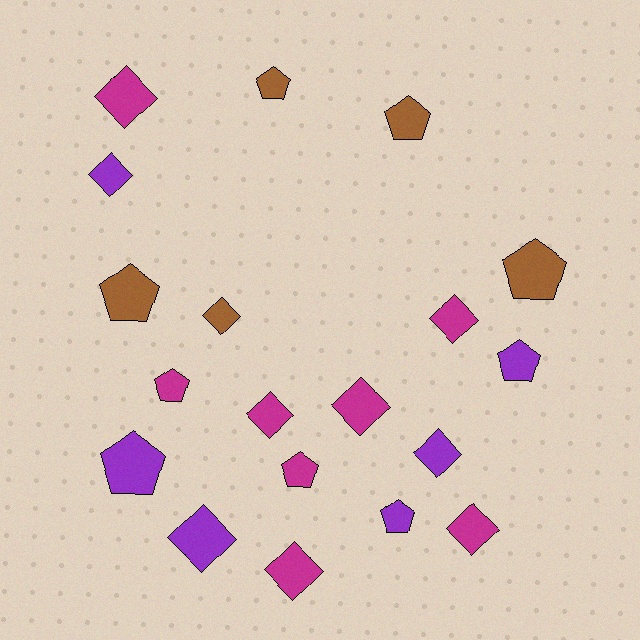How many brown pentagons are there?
There are 4 brown pentagons.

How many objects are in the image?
There are 19 objects.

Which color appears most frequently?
Magenta, with 8 objects.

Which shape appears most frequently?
Diamond, with 10 objects.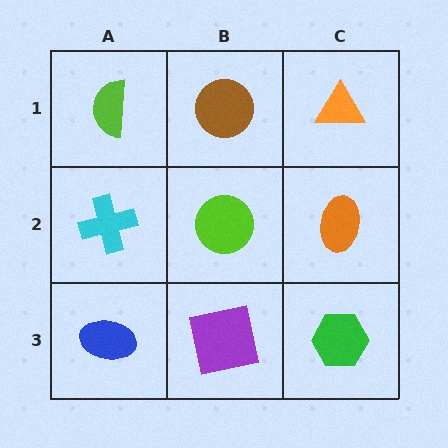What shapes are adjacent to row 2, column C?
An orange triangle (row 1, column C), a green hexagon (row 3, column C), a lime circle (row 2, column B).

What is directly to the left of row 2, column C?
A lime circle.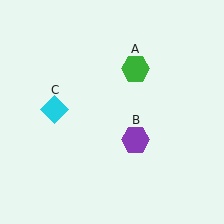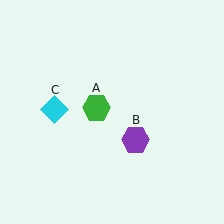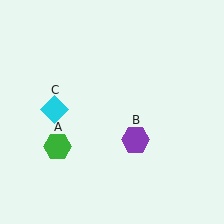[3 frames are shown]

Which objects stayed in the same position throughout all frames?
Purple hexagon (object B) and cyan diamond (object C) remained stationary.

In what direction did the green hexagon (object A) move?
The green hexagon (object A) moved down and to the left.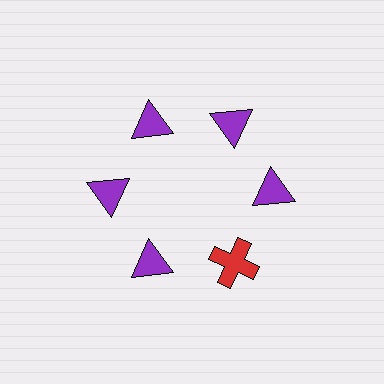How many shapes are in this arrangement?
There are 6 shapes arranged in a ring pattern.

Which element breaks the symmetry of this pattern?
The red cross at roughly the 5 o'clock position breaks the symmetry. All other shapes are purple triangles.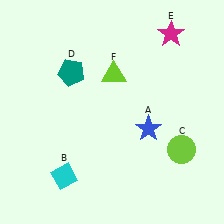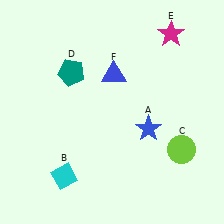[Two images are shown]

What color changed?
The triangle (F) changed from lime in Image 1 to blue in Image 2.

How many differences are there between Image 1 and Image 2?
There is 1 difference between the two images.